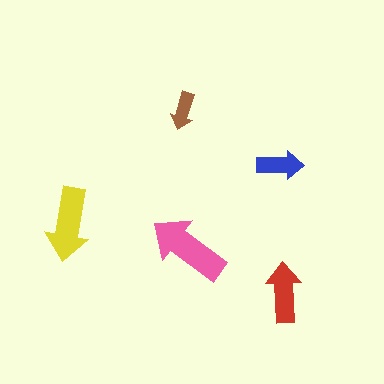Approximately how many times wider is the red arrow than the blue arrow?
About 1.5 times wider.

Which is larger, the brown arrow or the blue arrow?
The blue one.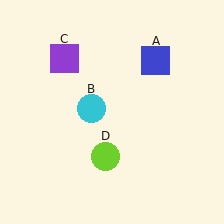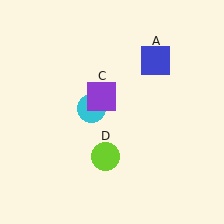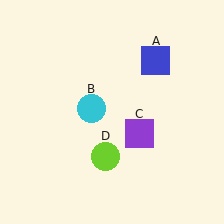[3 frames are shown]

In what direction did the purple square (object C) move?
The purple square (object C) moved down and to the right.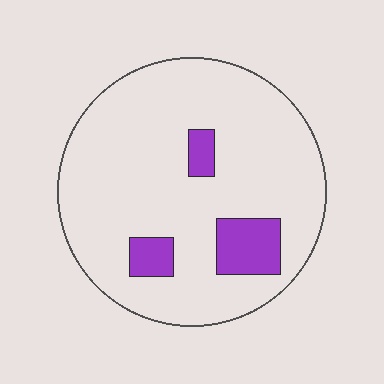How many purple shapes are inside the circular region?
3.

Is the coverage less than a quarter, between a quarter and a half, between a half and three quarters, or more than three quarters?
Less than a quarter.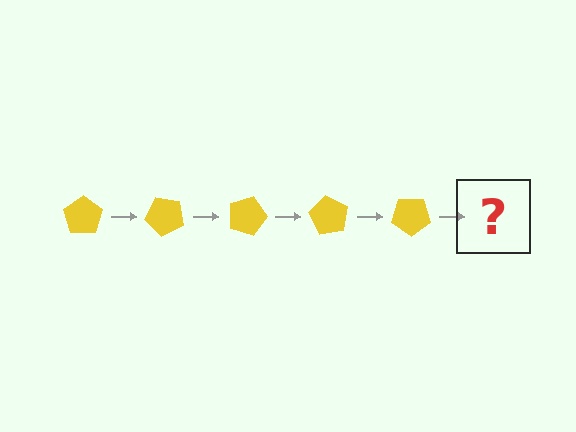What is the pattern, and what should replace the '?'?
The pattern is that the pentagon rotates 45 degrees each step. The '?' should be a yellow pentagon rotated 225 degrees.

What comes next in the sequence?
The next element should be a yellow pentagon rotated 225 degrees.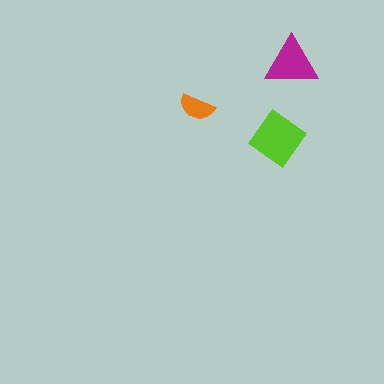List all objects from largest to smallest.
The lime diamond, the magenta triangle, the orange semicircle.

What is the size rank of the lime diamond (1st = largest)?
1st.